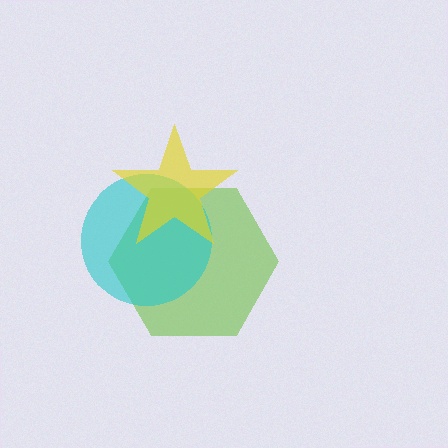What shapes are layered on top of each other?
The layered shapes are: a lime hexagon, a cyan circle, a yellow star.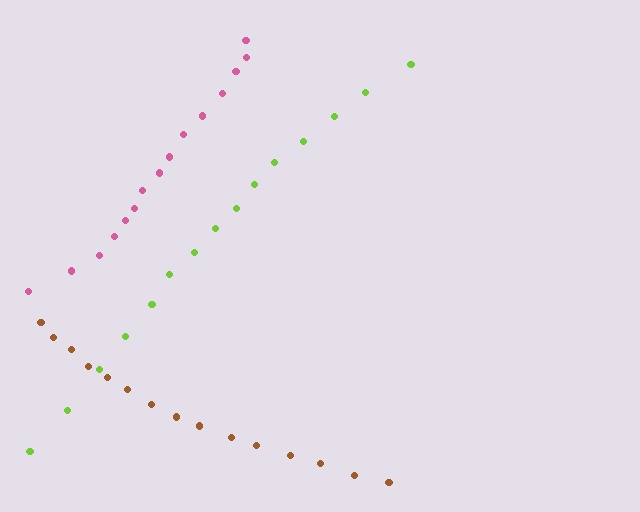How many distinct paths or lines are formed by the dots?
There are 3 distinct paths.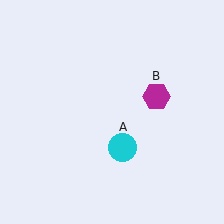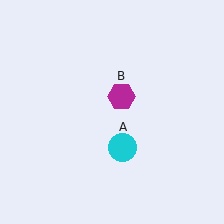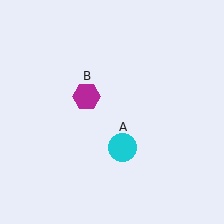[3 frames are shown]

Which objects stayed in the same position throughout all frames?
Cyan circle (object A) remained stationary.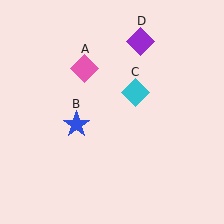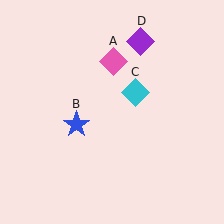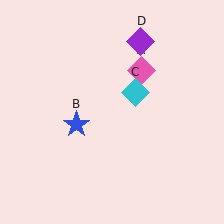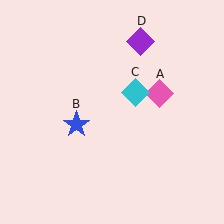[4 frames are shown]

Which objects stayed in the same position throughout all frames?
Blue star (object B) and cyan diamond (object C) and purple diamond (object D) remained stationary.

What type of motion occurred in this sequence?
The pink diamond (object A) rotated clockwise around the center of the scene.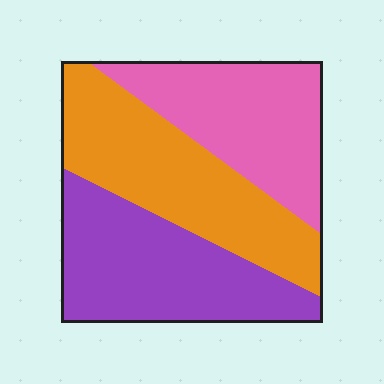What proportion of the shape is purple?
Purple takes up about one third (1/3) of the shape.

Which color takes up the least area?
Pink, at roughly 30%.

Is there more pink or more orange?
Orange.